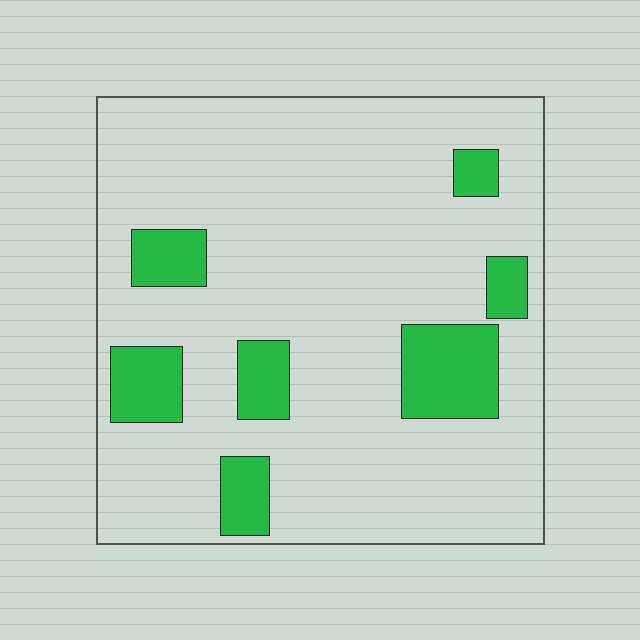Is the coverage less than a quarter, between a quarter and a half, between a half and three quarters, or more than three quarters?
Less than a quarter.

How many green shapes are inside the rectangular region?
7.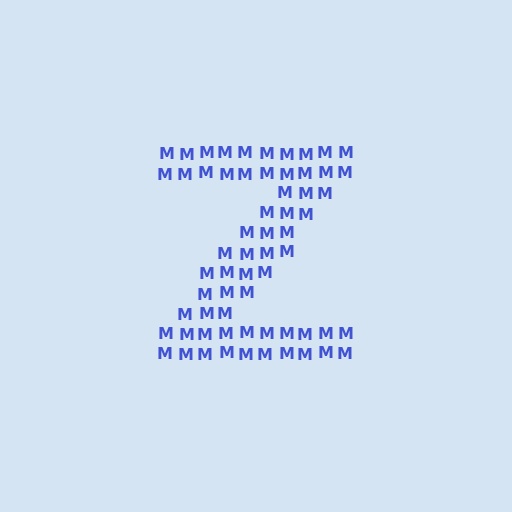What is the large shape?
The large shape is the letter Z.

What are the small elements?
The small elements are letter M's.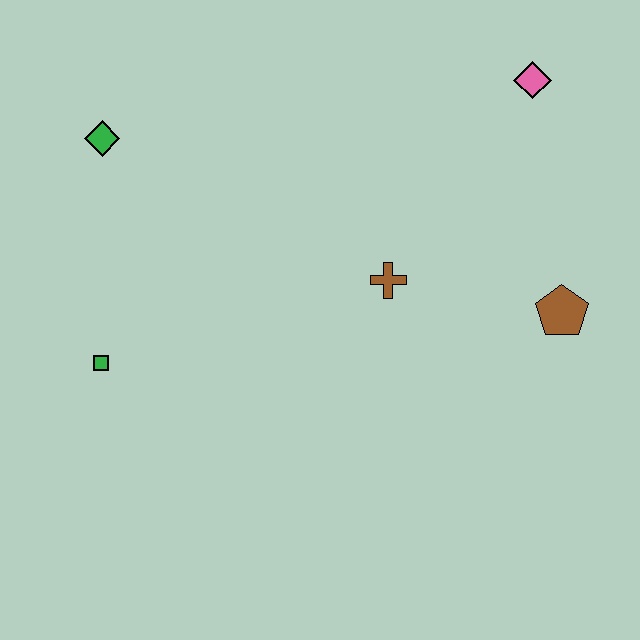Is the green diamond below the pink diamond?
Yes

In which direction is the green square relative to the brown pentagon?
The green square is to the left of the brown pentagon.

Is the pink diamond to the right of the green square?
Yes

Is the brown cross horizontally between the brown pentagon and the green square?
Yes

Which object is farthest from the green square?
The pink diamond is farthest from the green square.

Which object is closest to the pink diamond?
The brown pentagon is closest to the pink diamond.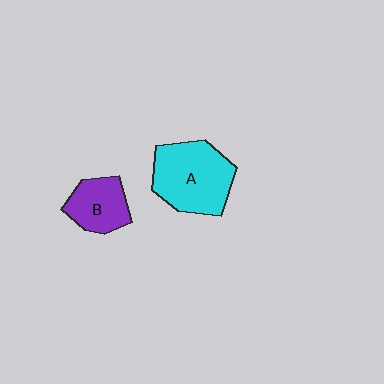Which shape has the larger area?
Shape A (cyan).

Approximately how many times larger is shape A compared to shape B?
Approximately 1.7 times.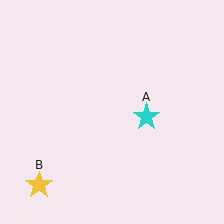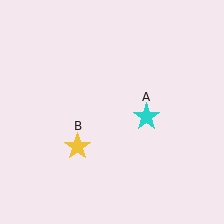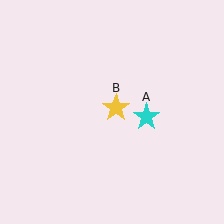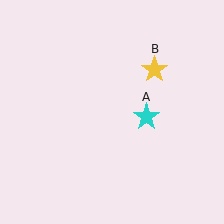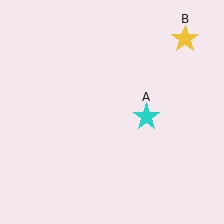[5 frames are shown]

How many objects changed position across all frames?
1 object changed position: yellow star (object B).